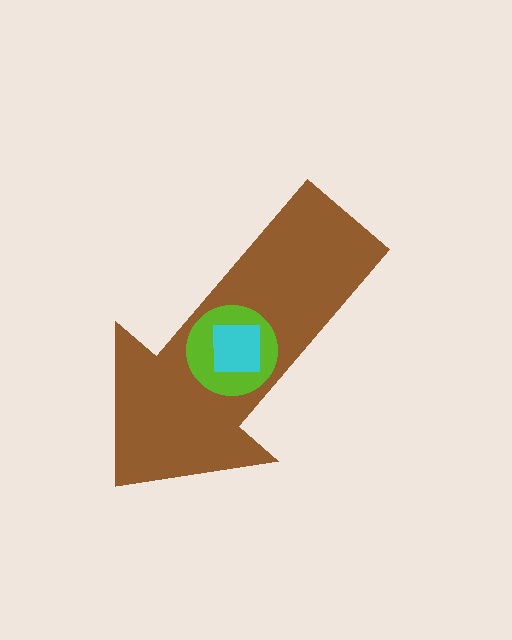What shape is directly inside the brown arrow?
The lime circle.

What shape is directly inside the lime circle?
The cyan square.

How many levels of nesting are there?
3.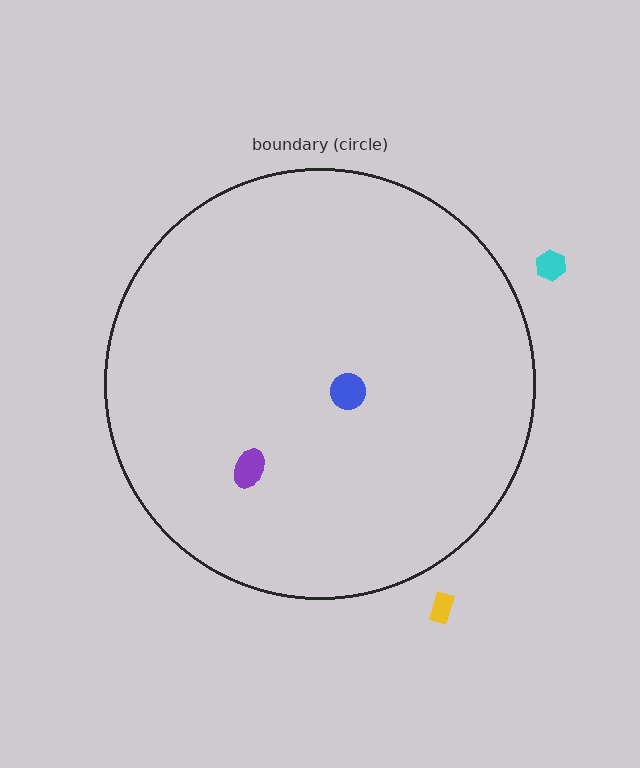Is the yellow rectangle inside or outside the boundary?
Outside.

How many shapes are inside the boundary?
2 inside, 2 outside.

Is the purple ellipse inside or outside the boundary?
Inside.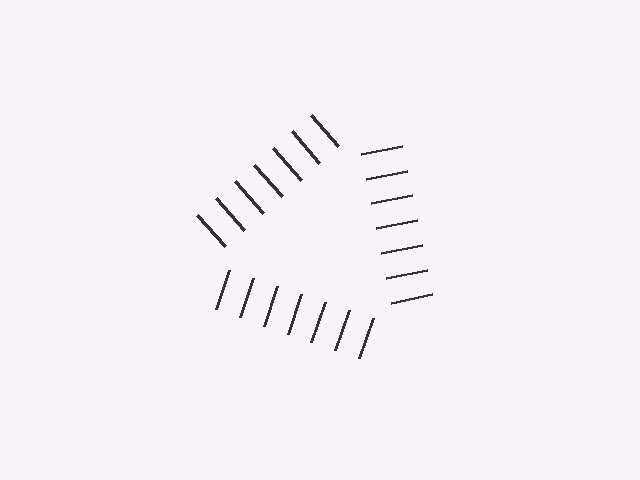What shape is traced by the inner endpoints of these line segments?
An illusory triangle — the line segments terminate on its edges but no continuous stroke is drawn.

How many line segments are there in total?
21 — 7 along each of the 3 edges.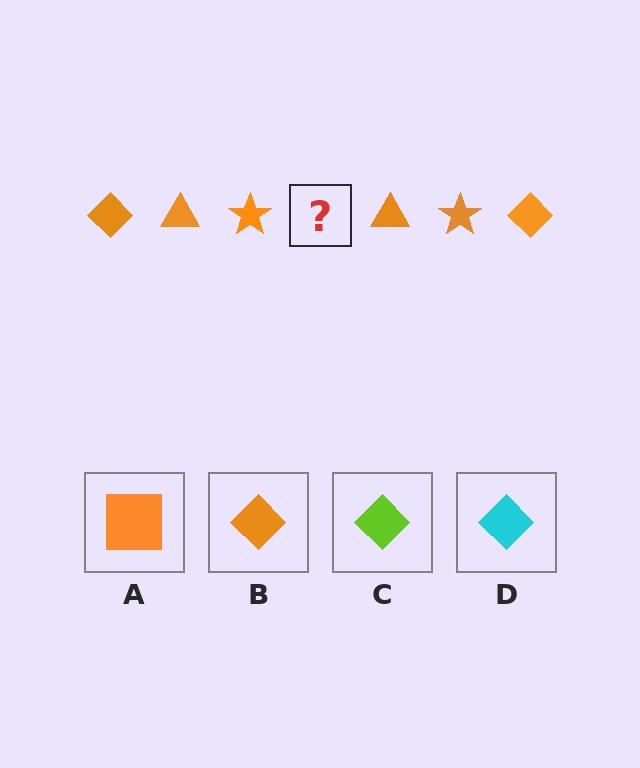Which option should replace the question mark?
Option B.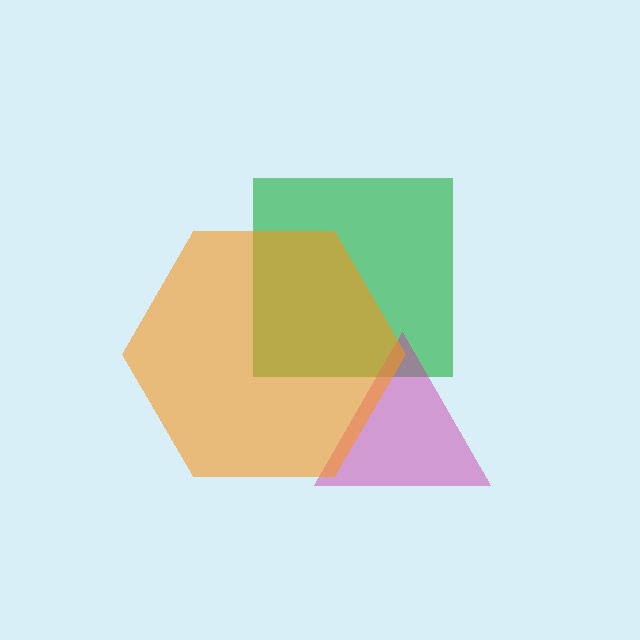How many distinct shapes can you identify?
There are 3 distinct shapes: a green square, a magenta triangle, an orange hexagon.